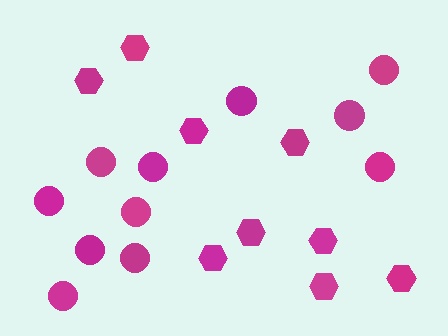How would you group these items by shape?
There are 2 groups: one group of hexagons (9) and one group of circles (11).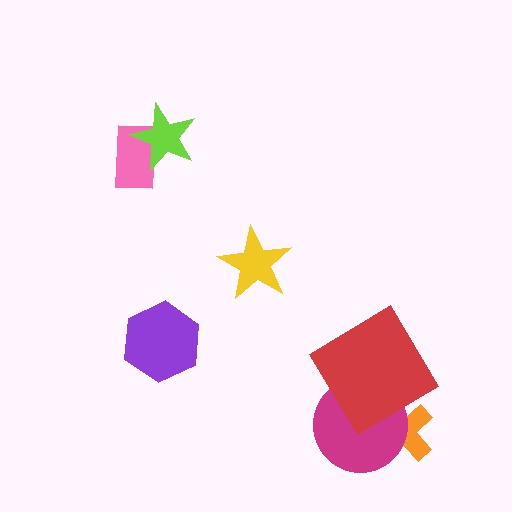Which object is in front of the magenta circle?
The red diamond is in front of the magenta circle.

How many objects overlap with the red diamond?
2 objects overlap with the red diamond.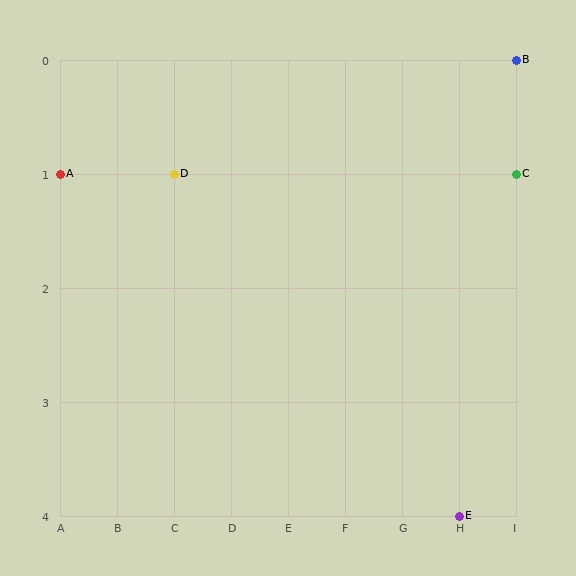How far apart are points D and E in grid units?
Points D and E are 5 columns and 3 rows apart (about 5.8 grid units diagonally).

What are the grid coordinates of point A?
Point A is at grid coordinates (A, 1).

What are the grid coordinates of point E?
Point E is at grid coordinates (H, 4).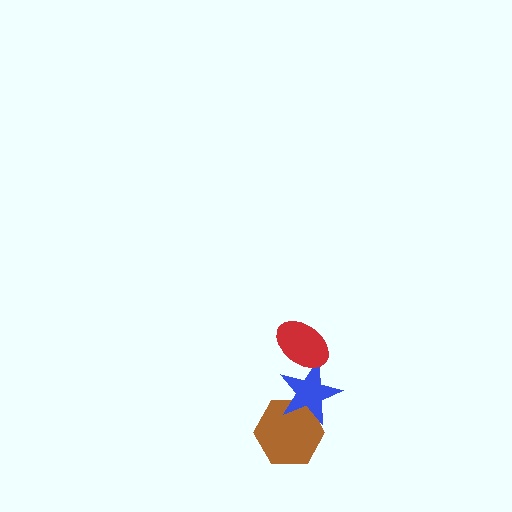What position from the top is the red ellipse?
The red ellipse is 1st from the top.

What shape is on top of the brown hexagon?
The blue star is on top of the brown hexagon.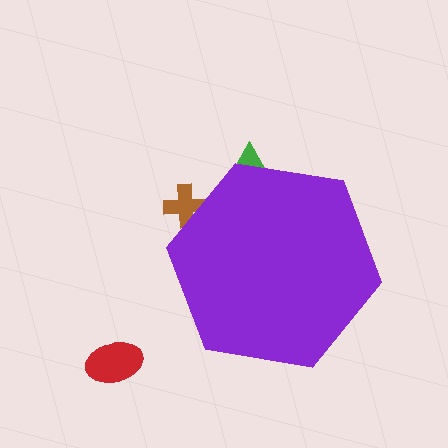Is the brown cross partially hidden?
Yes, the brown cross is partially hidden behind the purple hexagon.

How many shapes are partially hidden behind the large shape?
2 shapes are partially hidden.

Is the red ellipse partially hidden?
No, the red ellipse is fully visible.